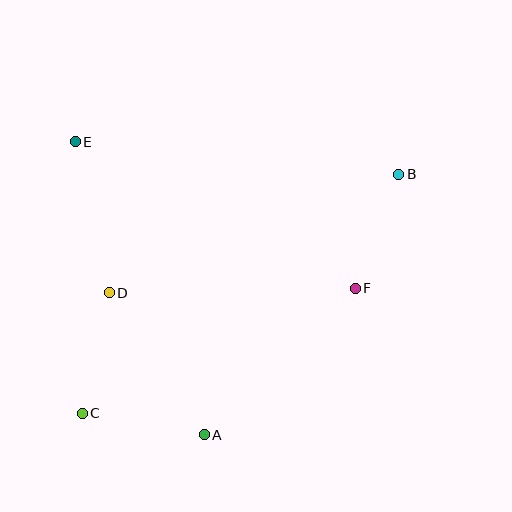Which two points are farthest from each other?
Points B and C are farthest from each other.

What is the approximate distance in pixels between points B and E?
The distance between B and E is approximately 325 pixels.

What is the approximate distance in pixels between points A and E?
The distance between A and E is approximately 320 pixels.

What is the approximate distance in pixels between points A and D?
The distance between A and D is approximately 171 pixels.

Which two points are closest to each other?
Points B and F are closest to each other.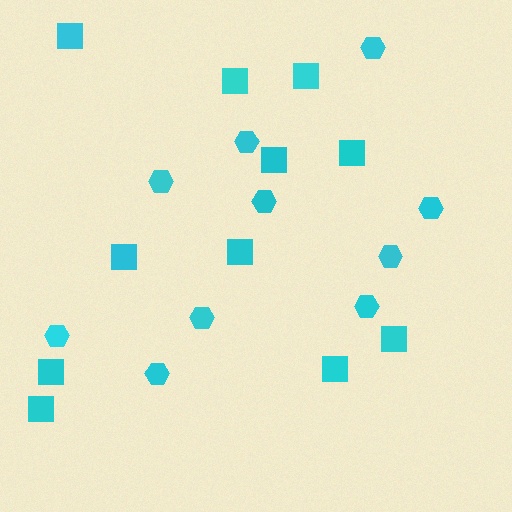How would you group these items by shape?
There are 2 groups: one group of hexagons (10) and one group of squares (11).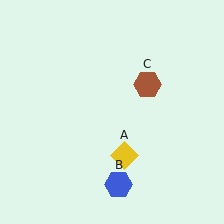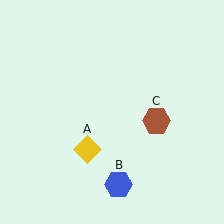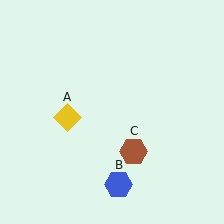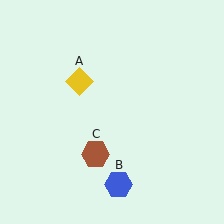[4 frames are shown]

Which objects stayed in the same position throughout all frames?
Blue hexagon (object B) remained stationary.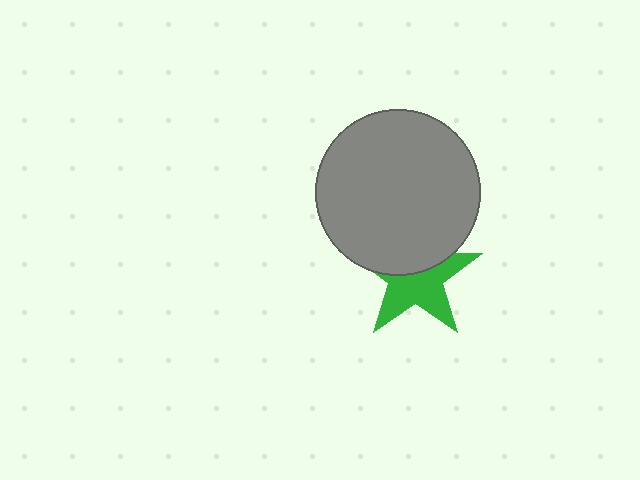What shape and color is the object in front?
The object in front is a gray circle.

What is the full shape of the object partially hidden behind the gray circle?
The partially hidden object is a green star.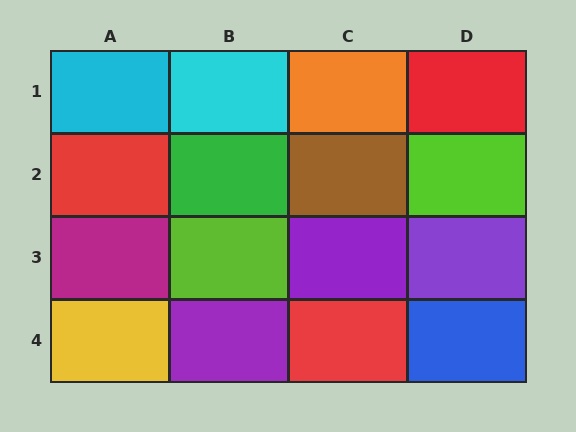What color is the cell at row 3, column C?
Purple.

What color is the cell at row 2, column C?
Brown.